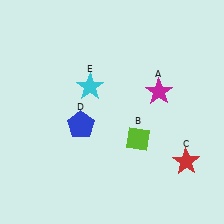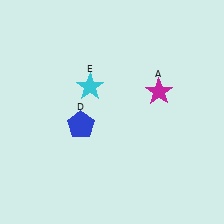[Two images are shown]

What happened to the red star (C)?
The red star (C) was removed in Image 2. It was in the bottom-right area of Image 1.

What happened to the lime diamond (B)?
The lime diamond (B) was removed in Image 2. It was in the bottom-right area of Image 1.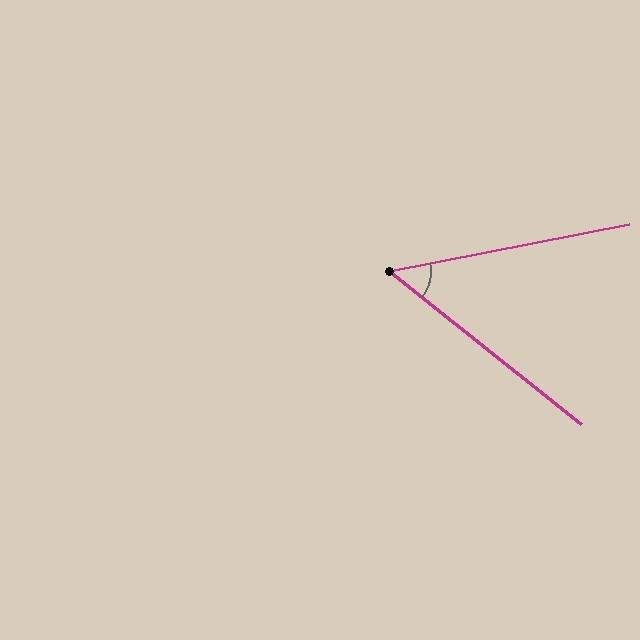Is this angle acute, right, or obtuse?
It is acute.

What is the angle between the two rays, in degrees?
Approximately 50 degrees.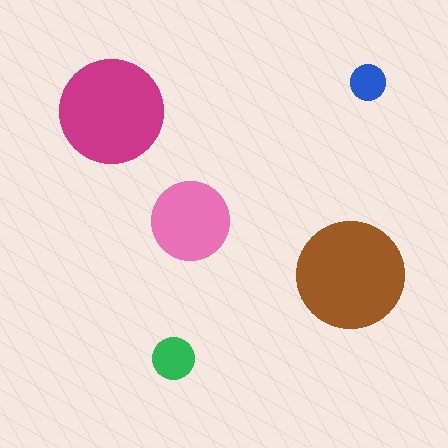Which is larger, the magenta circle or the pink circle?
The magenta one.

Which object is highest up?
The blue circle is topmost.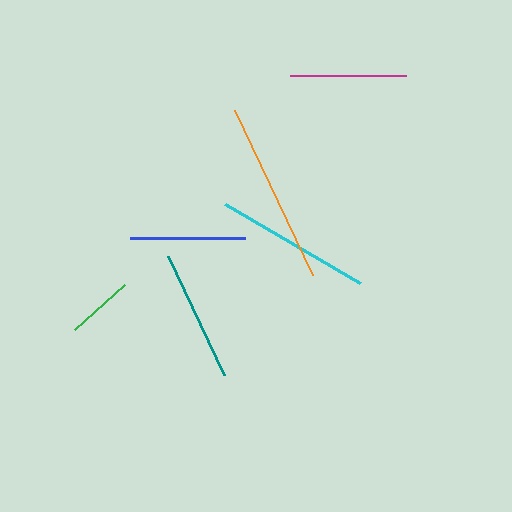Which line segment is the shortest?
The green line is the shortest at approximately 67 pixels.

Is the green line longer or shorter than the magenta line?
The magenta line is longer than the green line.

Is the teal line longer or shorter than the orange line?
The orange line is longer than the teal line.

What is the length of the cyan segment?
The cyan segment is approximately 156 pixels long.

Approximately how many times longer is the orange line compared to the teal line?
The orange line is approximately 1.4 times the length of the teal line.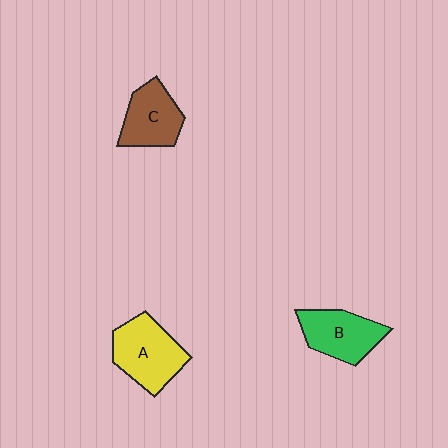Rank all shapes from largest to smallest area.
From largest to smallest: A (yellow), B (green), C (brown).